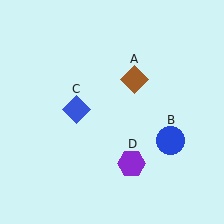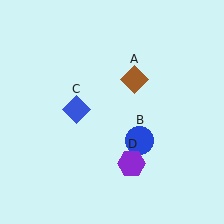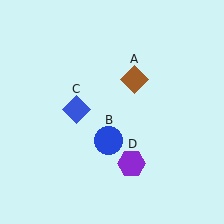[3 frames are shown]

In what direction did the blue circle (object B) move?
The blue circle (object B) moved left.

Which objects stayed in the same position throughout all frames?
Brown diamond (object A) and blue diamond (object C) and purple hexagon (object D) remained stationary.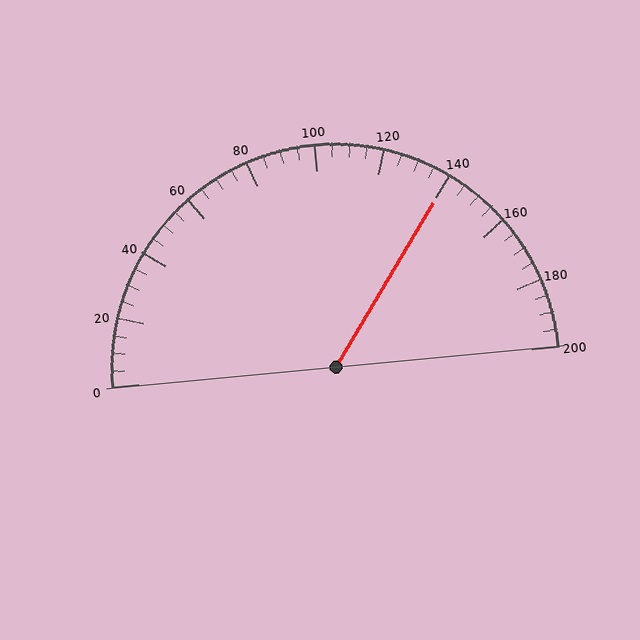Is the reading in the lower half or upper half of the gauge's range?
The reading is in the upper half of the range (0 to 200).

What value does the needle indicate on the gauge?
The needle indicates approximately 140.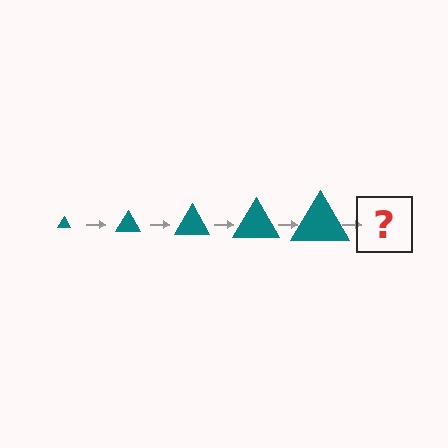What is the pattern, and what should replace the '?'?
The pattern is that the triangle gets progressively larger each step. The '?' should be a teal triangle, larger than the previous one.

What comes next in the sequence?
The next element should be a teal triangle, larger than the previous one.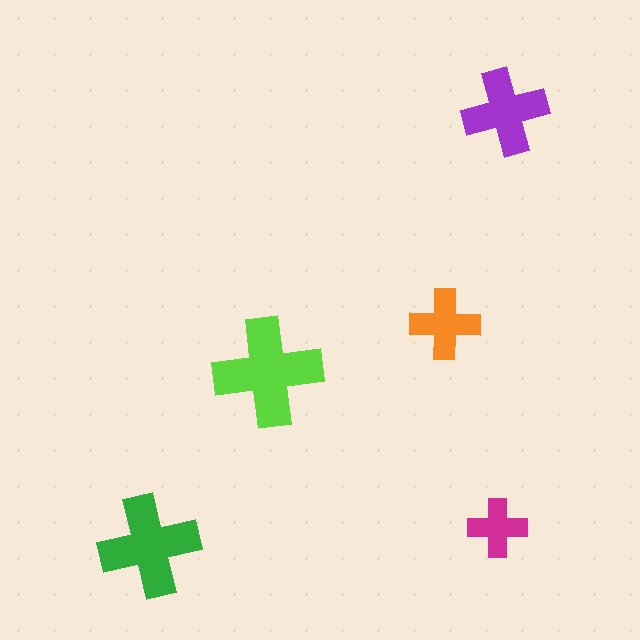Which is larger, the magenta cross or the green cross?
The green one.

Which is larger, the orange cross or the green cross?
The green one.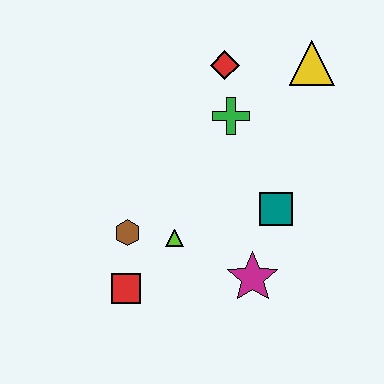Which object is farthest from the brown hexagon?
The yellow triangle is farthest from the brown hexagon.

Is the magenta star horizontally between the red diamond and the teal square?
Yes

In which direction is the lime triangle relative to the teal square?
The lime triangle is to the left of the teal square.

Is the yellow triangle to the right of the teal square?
Yes